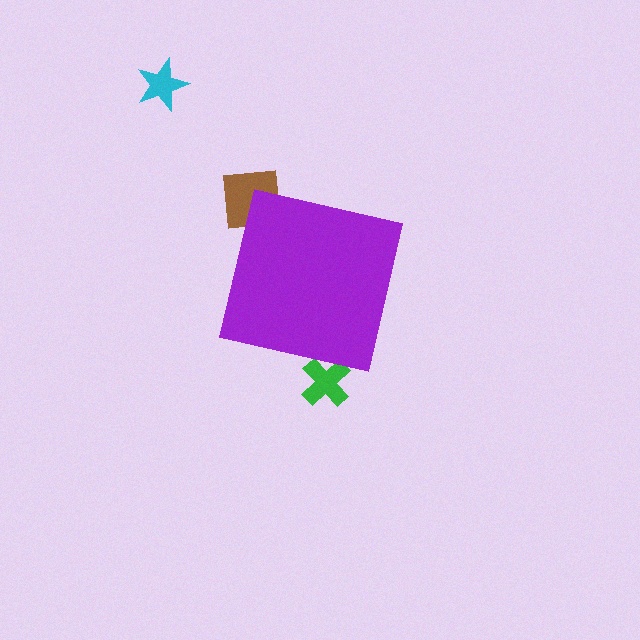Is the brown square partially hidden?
Yes, the brown square is partially hidden behind the purple square.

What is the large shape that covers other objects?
A purple square.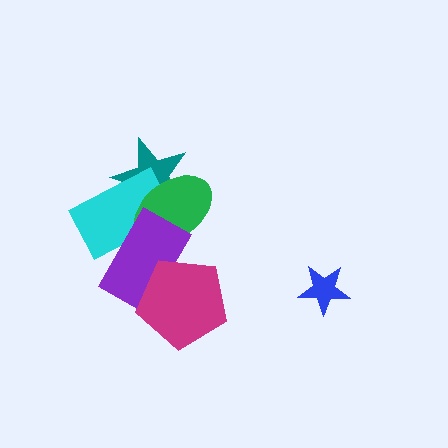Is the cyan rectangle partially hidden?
Yes, it is partially covered by another shape.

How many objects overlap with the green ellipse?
3 objects overlap with the green ellipse.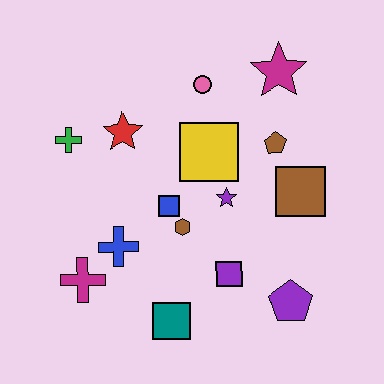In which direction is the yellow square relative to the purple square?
The yellow square is above the purple square.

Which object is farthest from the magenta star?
The magenta cross is farthest from the magenta star.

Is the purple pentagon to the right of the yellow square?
Yes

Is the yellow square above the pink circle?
No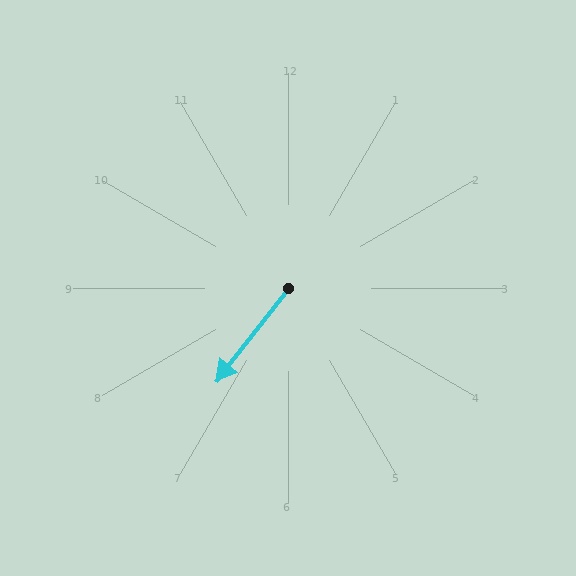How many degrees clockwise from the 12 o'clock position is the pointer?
Approximately 218 degrees.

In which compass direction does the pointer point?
Southwest.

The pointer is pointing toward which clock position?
Roughly 7 o'clock.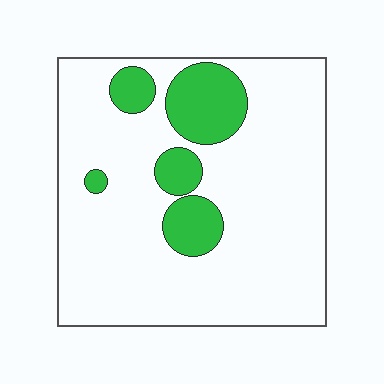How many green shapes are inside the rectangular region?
5.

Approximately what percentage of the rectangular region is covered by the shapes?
Approximately 15%.